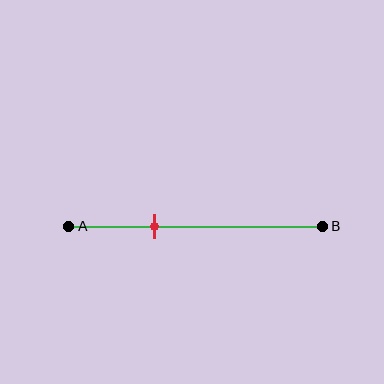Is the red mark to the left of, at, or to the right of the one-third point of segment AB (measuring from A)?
The red mark is approximately at the one-third point of segment AB.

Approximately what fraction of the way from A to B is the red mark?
The red mark is approximately 35% of the way from A to B.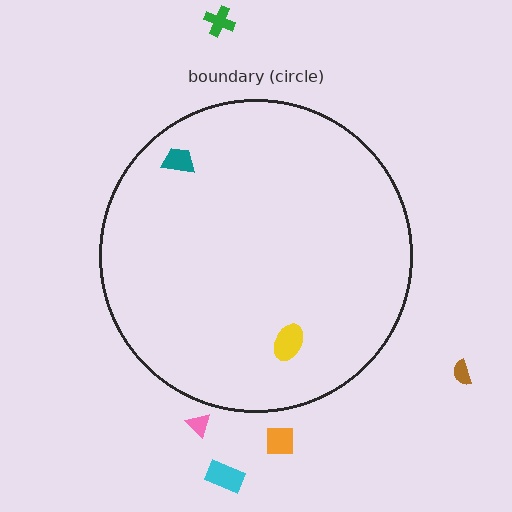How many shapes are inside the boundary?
2 inside, 5 outside.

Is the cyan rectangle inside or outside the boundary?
Outside.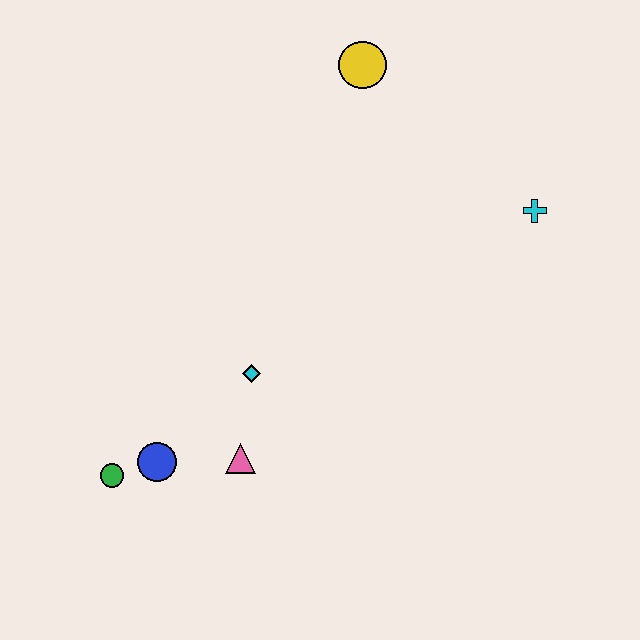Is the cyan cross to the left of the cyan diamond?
No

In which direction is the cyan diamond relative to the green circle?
The cyan diamond is to the right of the green circle.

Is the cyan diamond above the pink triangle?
Yes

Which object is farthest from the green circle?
The cyan cross is farthest from the green circle.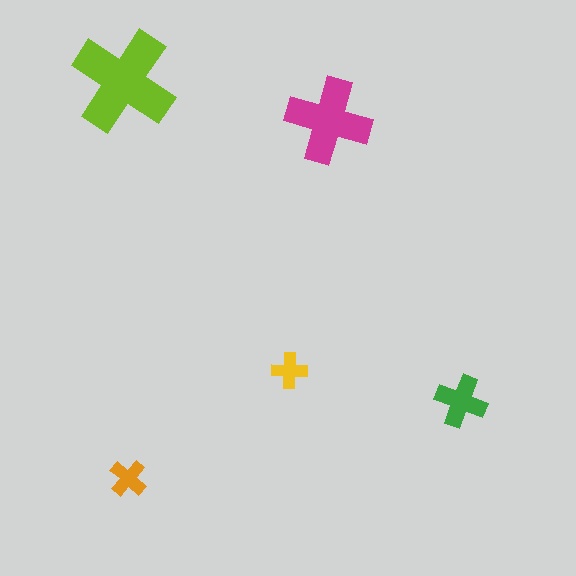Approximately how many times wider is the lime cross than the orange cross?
About 3 times wider.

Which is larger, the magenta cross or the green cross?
The magenta one.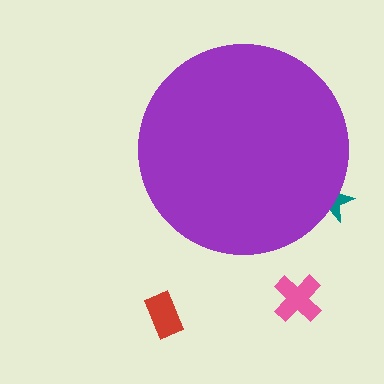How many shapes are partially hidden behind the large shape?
1 shape is partially hidden.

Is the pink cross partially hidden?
No, the pink cross is fully visible.